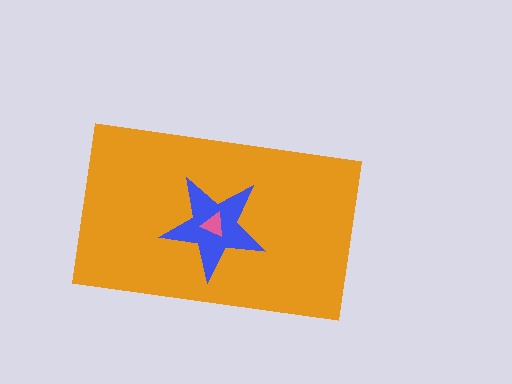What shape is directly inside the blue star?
The pink triangle.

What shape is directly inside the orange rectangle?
The blue star.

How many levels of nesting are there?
3.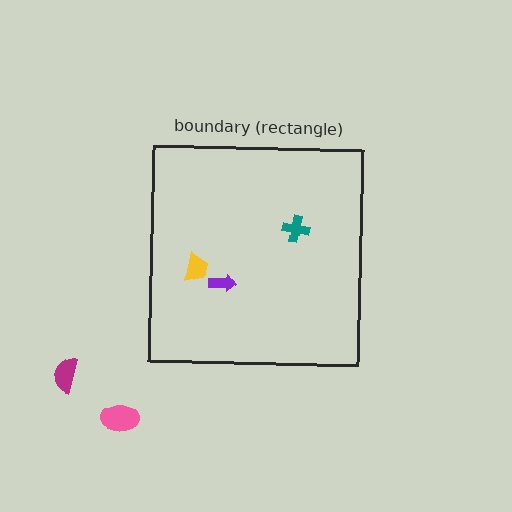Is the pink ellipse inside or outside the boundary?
Outside.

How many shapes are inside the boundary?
3 inside, 2 outside.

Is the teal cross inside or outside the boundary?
Inside.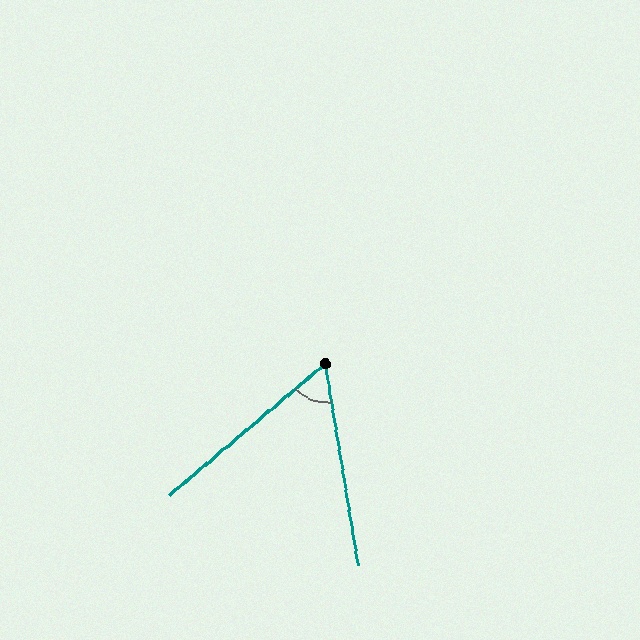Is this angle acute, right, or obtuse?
It is acute.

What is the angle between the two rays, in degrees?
Approximately 59 degrees.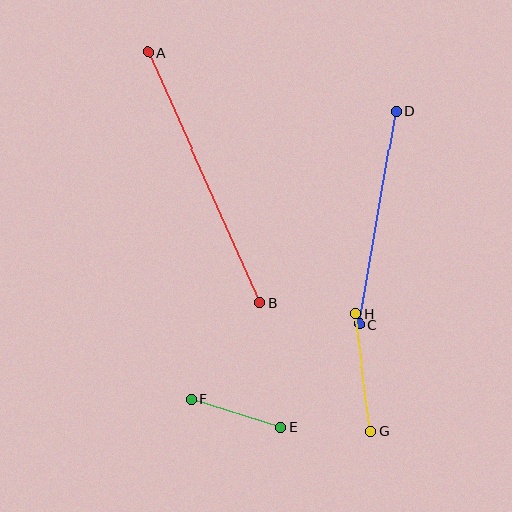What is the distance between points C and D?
The distance is approximately 217 pixels.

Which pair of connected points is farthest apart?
Points A and B are farthest apart.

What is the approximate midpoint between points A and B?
The midpoint is at approximately (204, 177) pixels.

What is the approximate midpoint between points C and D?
The midpoint is at approximately (377, 217) pixels.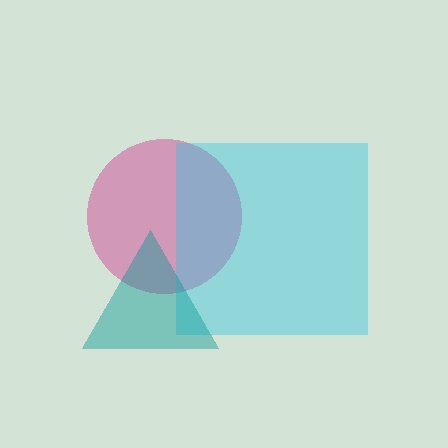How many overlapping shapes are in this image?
There are 3 overlapping shapes in the image.